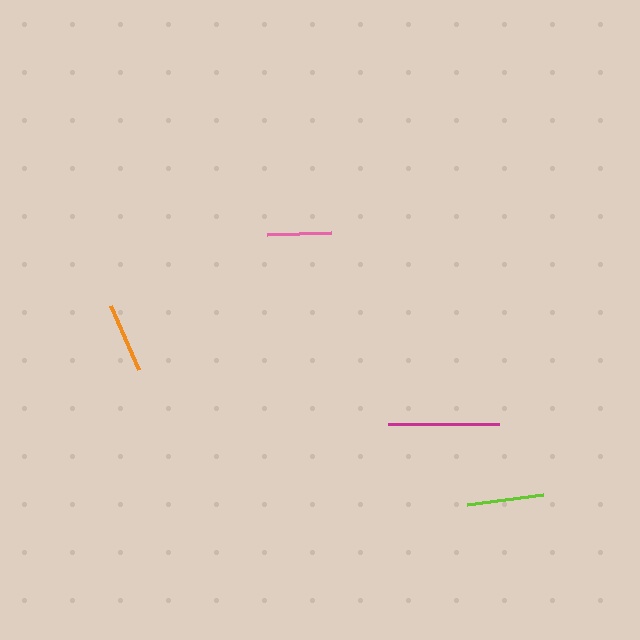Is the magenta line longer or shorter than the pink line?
The magenta line is longer than the pink line.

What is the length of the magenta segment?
The magenta segment is approximately 111 pixels long.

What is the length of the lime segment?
The lime segment is approximately 77 pixels long.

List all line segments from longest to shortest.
From longest to shortest: magenta, lime, orange, pink.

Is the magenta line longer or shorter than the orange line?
The magenta line is longer than the orange line.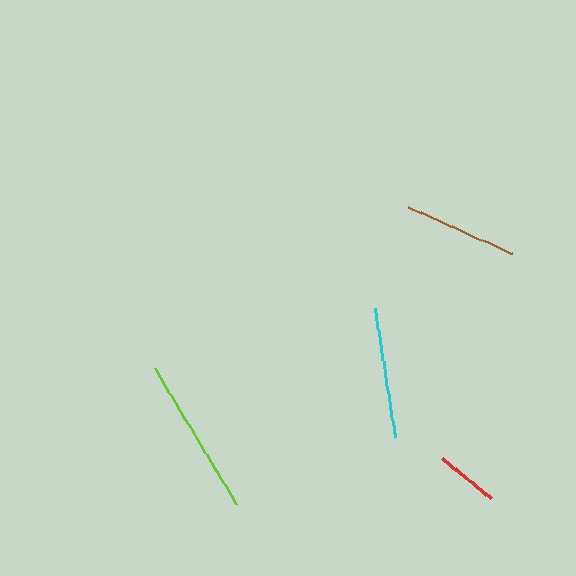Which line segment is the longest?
The lime line is the longest at approximately 158 pixels.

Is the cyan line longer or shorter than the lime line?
The lime line is longer than the cyan line.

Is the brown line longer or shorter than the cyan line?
The cyan line is longer than the brown line.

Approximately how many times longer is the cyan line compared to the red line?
The cyan line is approximately 2.0 times the length of the red line.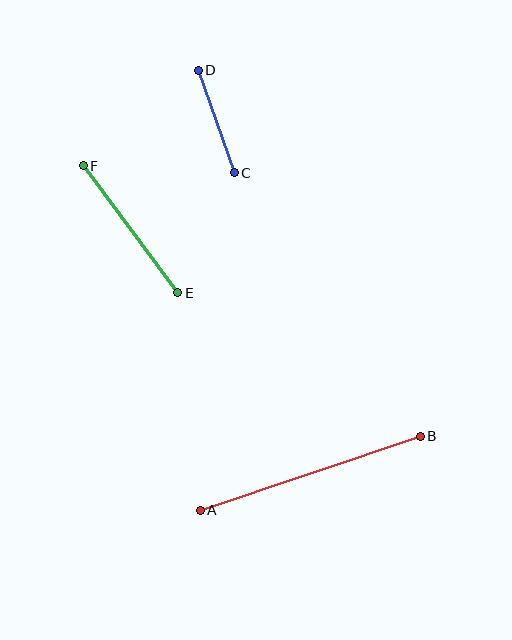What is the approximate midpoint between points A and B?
The midpoint is at approximately (310, 473) pixels.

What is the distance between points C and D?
The distance is approximately 109 pixels.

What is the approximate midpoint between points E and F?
The midpoint is at approximately (131, 229) pixels.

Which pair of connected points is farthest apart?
Points A and B are farthest apart.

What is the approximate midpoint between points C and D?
The midpoint is at approximately (216, 122) pixels.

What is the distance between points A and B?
The distance is approximately 232 pixels.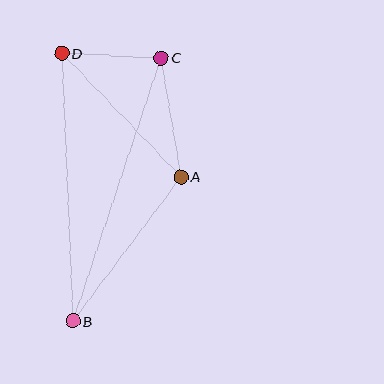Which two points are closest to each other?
Points C and D are closest to each other.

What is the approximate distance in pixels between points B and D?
The distance between B and D is approximately 268 pixels.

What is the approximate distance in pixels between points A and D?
The distance between A and D is approximately 171 pixels.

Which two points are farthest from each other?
Points B and C are farthest from each other.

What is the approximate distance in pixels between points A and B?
The distance between A and B is approximately 180 pixels.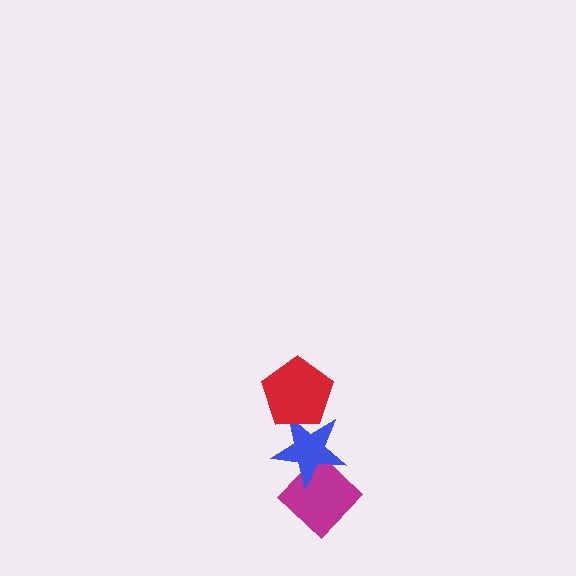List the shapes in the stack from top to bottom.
From top to bottom: the red pentagon, the blue star, the magenta diamond.